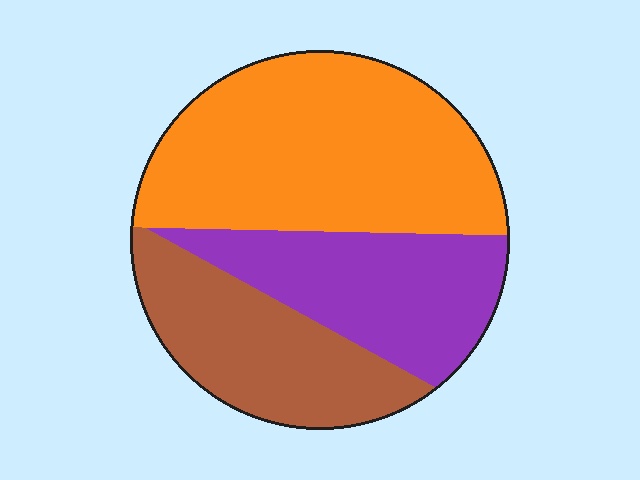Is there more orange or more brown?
Orange.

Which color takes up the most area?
Orange, at roughly 45%.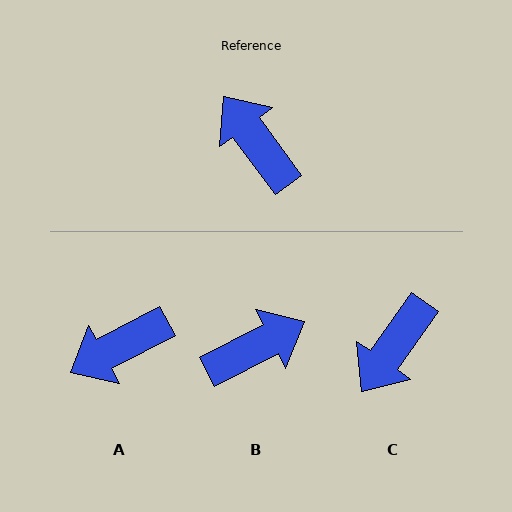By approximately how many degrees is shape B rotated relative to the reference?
Approximately 99 degrees clockwise.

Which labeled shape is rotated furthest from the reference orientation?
C, about 108 degrees away.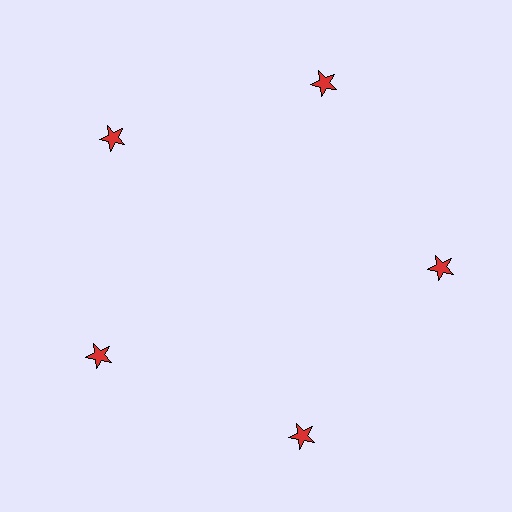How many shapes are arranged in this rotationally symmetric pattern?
There are 5 shapes, arranged in 5 groups of 1.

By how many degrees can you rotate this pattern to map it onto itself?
The pattern maps onto itself every 72 degrees of rotation.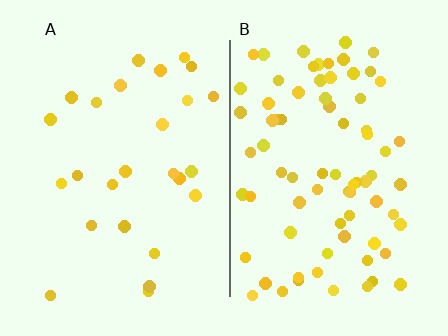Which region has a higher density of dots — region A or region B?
B (the right).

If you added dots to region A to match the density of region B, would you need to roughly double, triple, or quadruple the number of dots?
Approximately triple.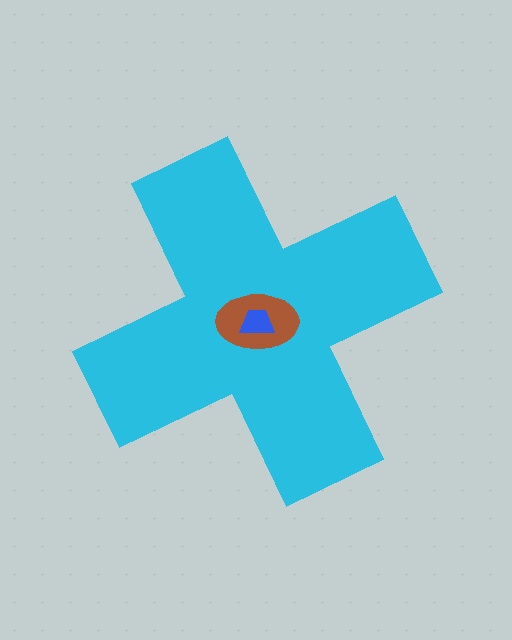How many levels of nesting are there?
3.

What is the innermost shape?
The blue trapezoid.